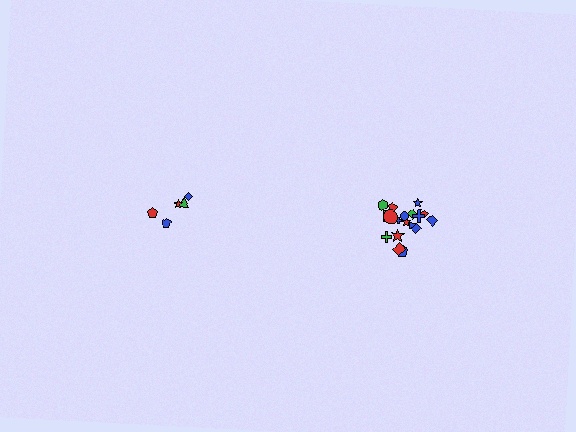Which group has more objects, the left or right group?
The right group.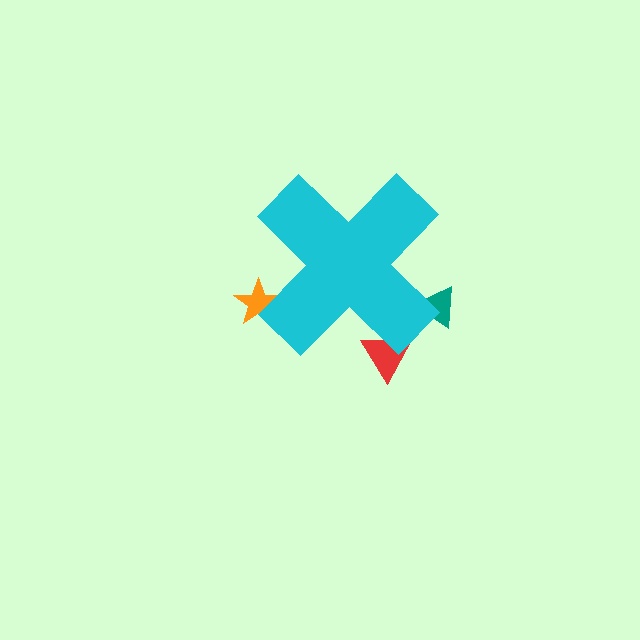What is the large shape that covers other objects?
A cyan cross.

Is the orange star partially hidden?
Yes, the orange star is partially hidden behind the cyan cross.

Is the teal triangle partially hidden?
Yes, the teal triangle is partially hidden behind the cyan cross.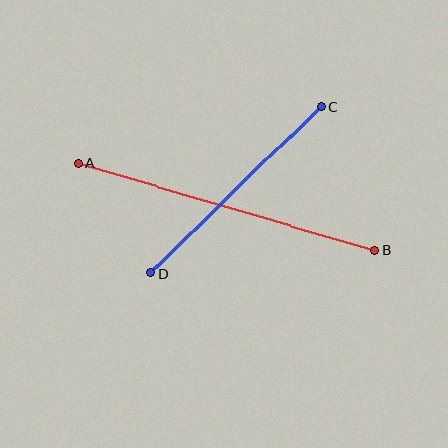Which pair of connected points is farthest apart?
Points A and B are farthest apart.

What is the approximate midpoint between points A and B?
The midpoint is at approximately (227, 207) pixels.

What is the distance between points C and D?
The distance is approximately 238 pixels.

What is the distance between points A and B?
The distance is approximately 308 pixels.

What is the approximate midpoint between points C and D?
The midpoint is at approximately (236, 190) pixels.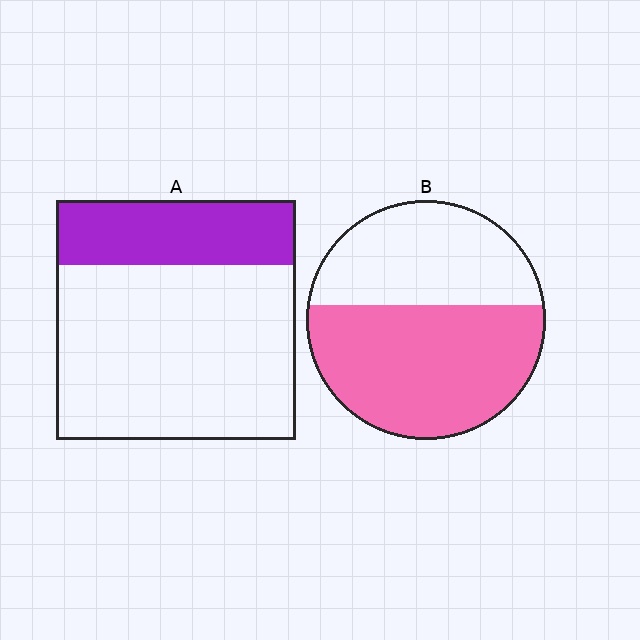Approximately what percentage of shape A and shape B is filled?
A is approximately 25% and B is approximately 60%.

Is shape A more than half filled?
No.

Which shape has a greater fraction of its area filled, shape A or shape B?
Shape B.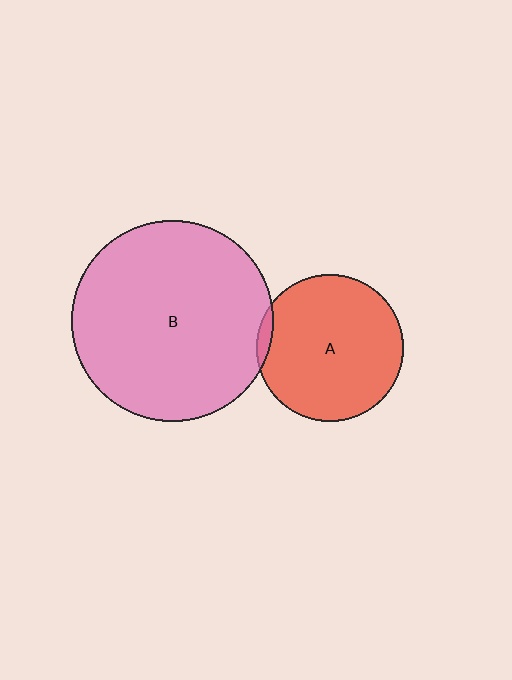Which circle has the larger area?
Circle B (pink).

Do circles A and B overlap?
Yes.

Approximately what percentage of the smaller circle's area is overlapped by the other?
Approximately 5%.